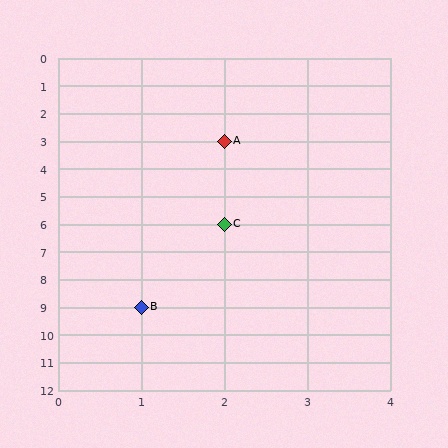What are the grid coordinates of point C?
Point C is at grid coordinates (2, 6).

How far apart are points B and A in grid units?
Points B and A are 1 column and 6 rows apart (about 6.1 grid units diagonally).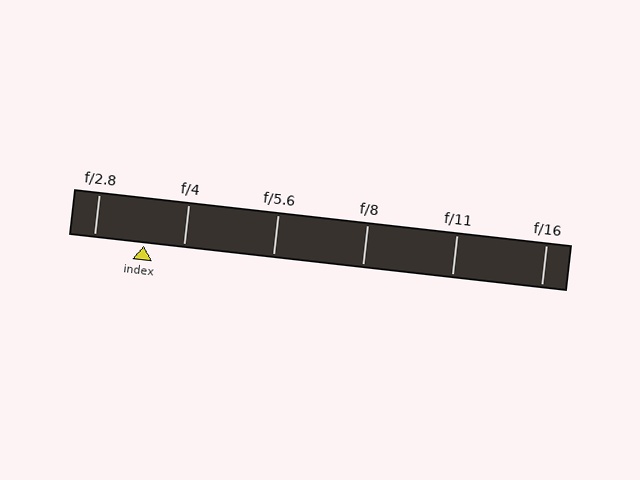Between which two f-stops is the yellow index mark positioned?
The index mark is between f/2.8 and f/4.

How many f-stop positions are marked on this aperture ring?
There are 6 f-stop positions marked.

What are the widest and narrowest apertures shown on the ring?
The widest aperture shown is f/2.8 and the narrowest is f/16.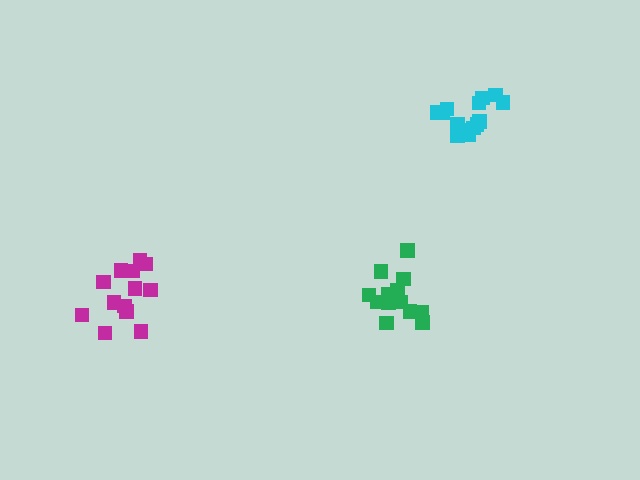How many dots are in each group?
Group 1: 13 dots, Group 2: 14 dots, Group 3: 14 dots (41 total).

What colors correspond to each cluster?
The clusters are colored: magenta, cyan, green.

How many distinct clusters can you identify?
There are 3 distinct clusters.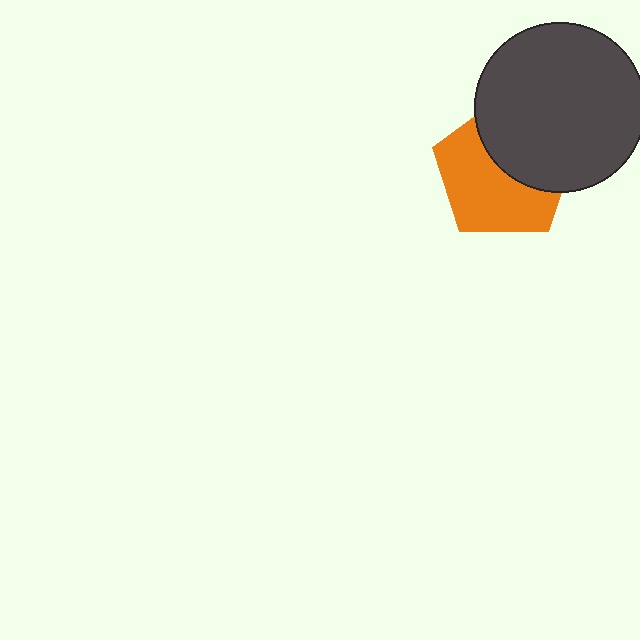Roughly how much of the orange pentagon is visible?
About half of it is visible (roughly 56%).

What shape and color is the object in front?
The object in front is a dark gray circle.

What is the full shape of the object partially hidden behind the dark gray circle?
The partially hidden object is an orange pentagon.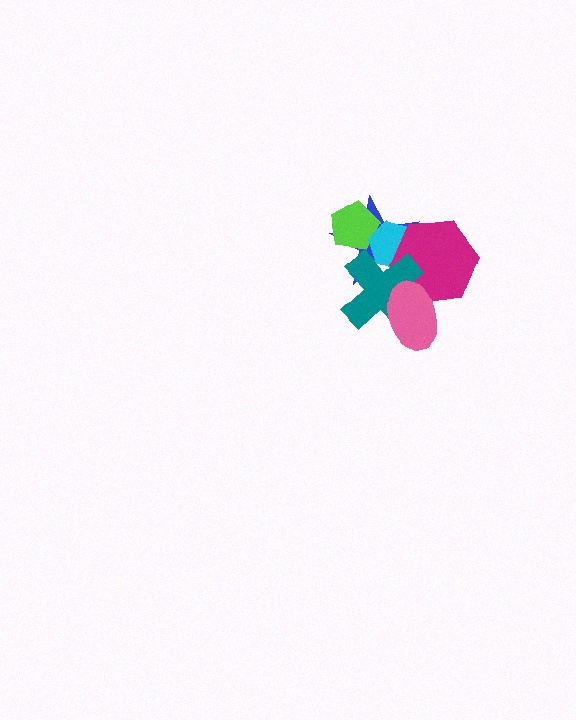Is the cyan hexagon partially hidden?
Yes, it is partially covered by another shape.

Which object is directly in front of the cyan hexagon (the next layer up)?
The magenta hexagon is directly in front of the cyan hexagon.